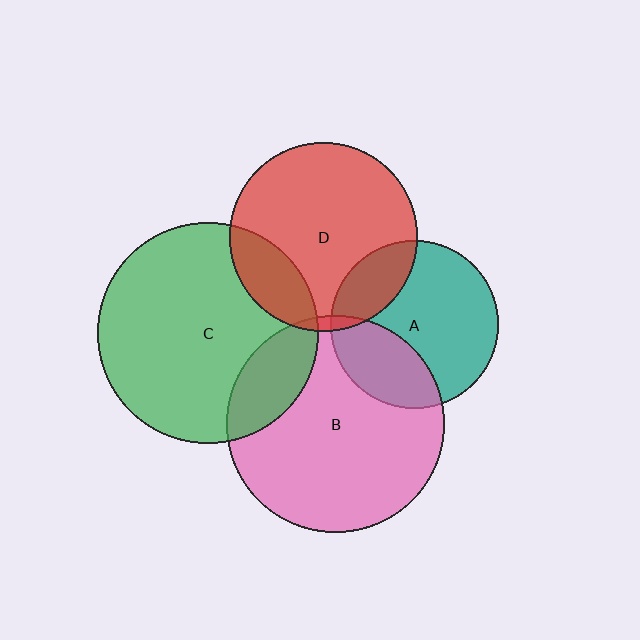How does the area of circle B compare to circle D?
Approximately 1.3 times.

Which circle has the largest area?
Circle C (green).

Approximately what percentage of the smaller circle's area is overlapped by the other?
Approximately 20%.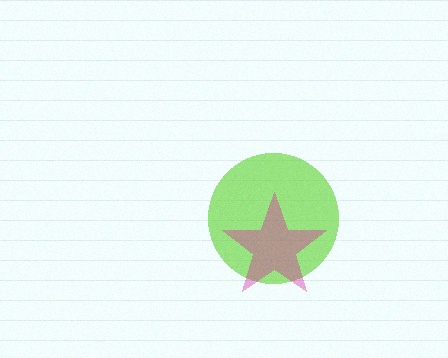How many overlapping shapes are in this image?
There are 2 overlapping shapes in the image.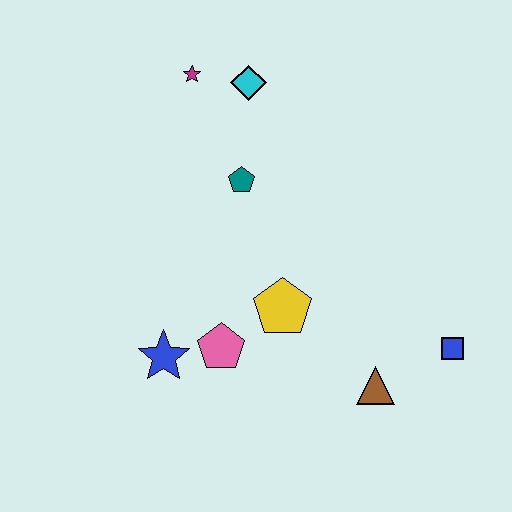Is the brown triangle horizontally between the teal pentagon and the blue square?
Yes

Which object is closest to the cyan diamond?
The magenta star is closest to the cyan diamond.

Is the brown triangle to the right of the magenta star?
Yes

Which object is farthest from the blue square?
The magenta star is farthest from the blue square.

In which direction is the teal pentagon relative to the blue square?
The teal pentagon is to the left of the blue square.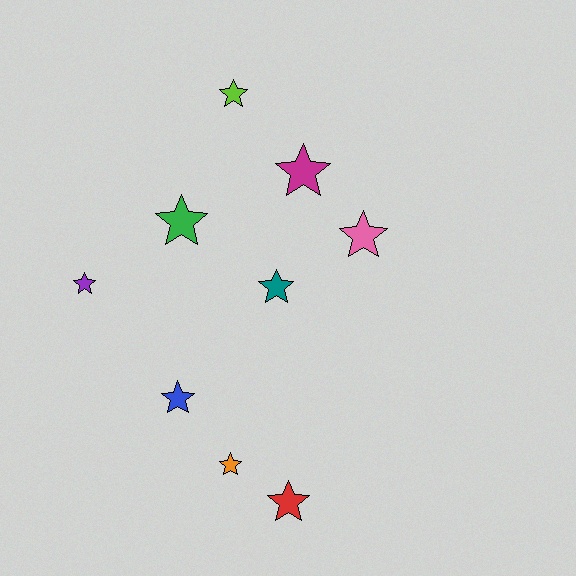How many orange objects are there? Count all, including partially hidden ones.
There is 1 orange object.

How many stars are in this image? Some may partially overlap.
There are 9 stars.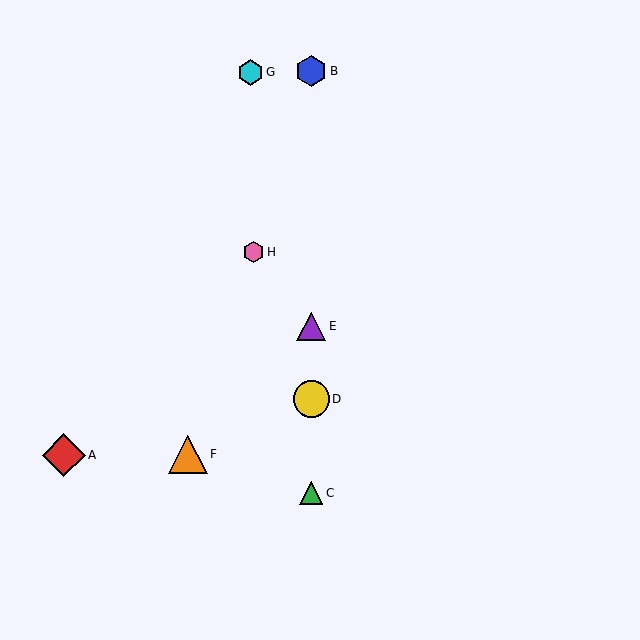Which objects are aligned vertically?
Objects B, C, D, E are aligned vertically.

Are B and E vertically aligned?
Yes, both are at x≈311.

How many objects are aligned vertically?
4 objects (B, C, D, E) are aligned vertically.